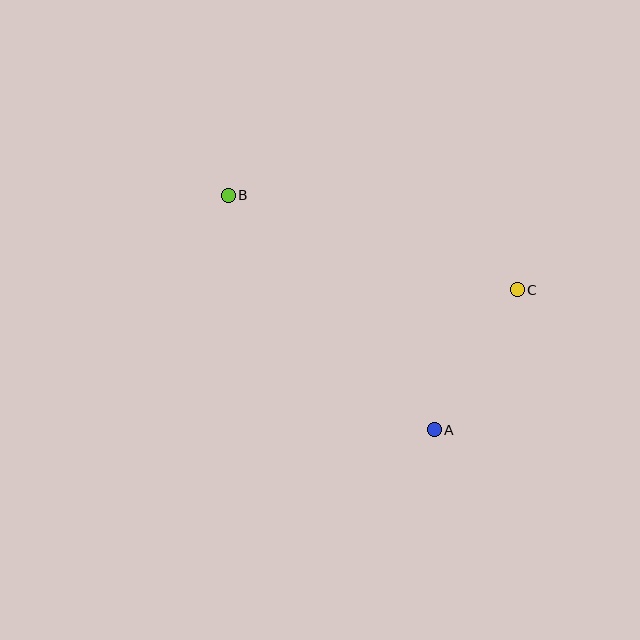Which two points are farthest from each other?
Points A and B are farthest from each other.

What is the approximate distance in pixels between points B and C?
The distance between B and C is approximately 304 pixels.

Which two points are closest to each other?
Points A and C are closest to each other.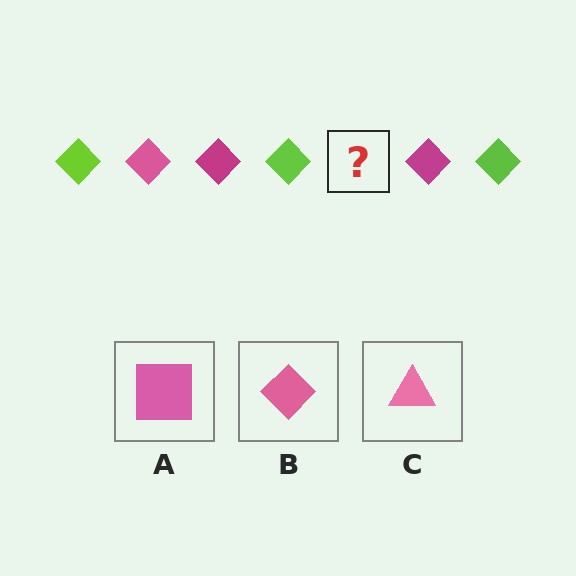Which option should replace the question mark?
Option B.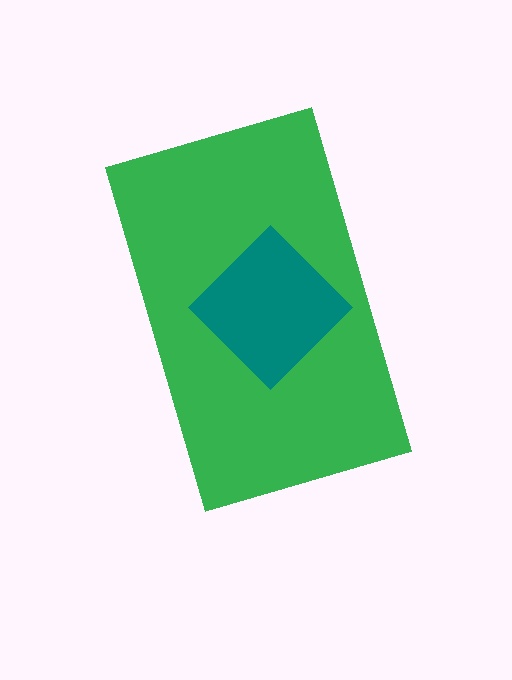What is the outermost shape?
The green rectangle.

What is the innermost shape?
The teal diamond.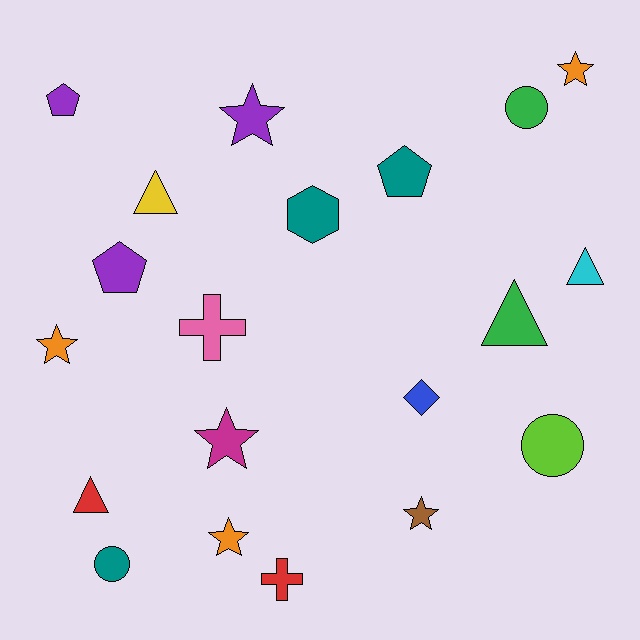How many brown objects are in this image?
There is 1 brown object.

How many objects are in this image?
There are 20 objects.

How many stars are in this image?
There are 6 stars.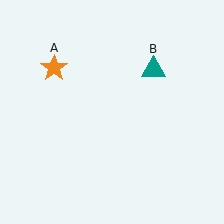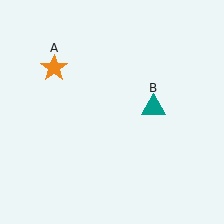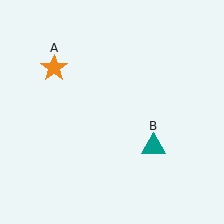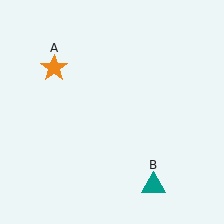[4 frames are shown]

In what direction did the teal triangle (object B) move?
The teal triangle (object B) moved down.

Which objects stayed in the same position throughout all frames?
Orange star (object A) remained stationary.